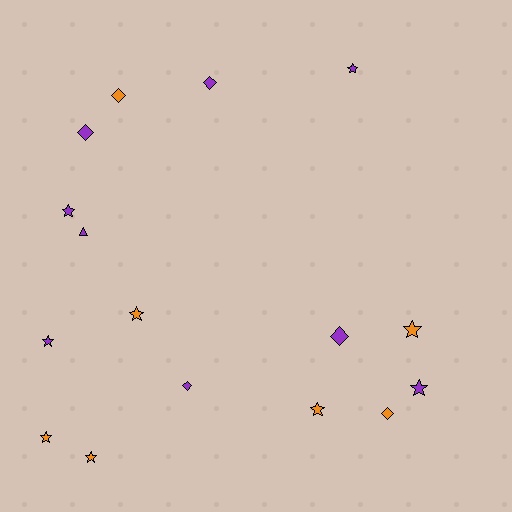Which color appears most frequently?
Purple, with 9 objects.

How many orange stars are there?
There are 5 orange stars.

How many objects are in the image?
There are 16 objects.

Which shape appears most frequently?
Star, with 9 objects.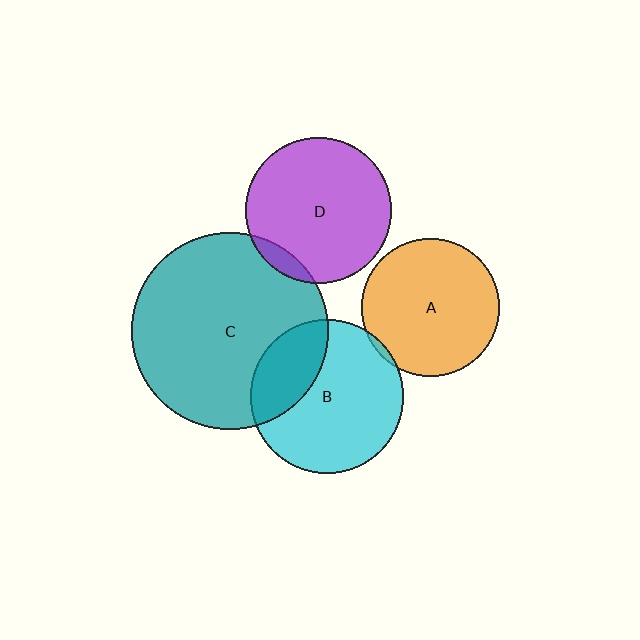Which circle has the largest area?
Circle C (teal).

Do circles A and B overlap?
Yes.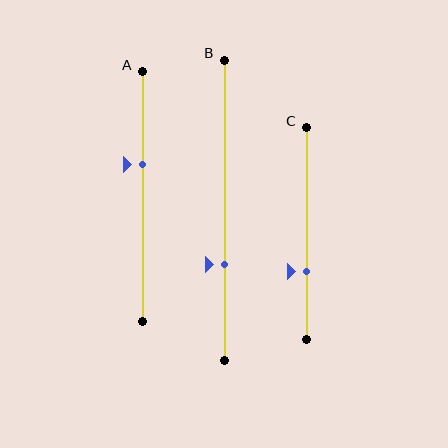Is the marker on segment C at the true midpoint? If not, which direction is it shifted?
No, the marker on segment C is shifted downward by about 18% of the segment length.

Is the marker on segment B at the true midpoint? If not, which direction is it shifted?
No, the marker on segment B is shifted downward by about 18% of the segment length.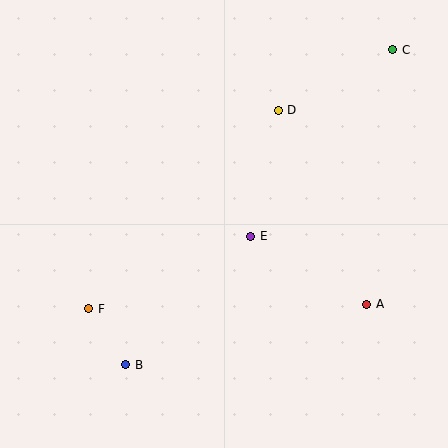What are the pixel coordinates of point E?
Point E is at (251, 236).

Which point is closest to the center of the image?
Point E at (251, 236) is closest to the center.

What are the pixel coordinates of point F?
Point F is at (89, 309).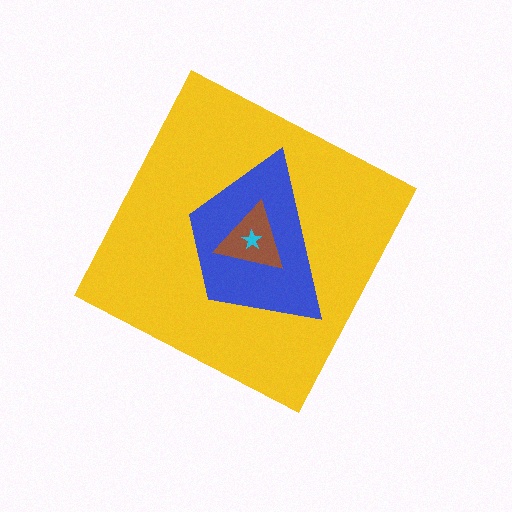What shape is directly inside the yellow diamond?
The blue trapezoid.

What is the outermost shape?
The yellow diamond.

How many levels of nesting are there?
4.